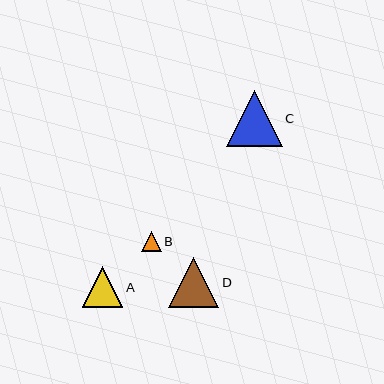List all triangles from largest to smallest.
From largest to smallest: C, D, A, B.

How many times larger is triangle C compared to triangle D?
Triangle C is approximately 1.1 times the size of triangle D.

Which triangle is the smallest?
Triangle B is the smallest with a size of approximately 20 pixels.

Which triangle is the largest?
Triangle C is the largest with a size of approximately 56 pixels.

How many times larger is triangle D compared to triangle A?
Triangle D is approximately 1.2 times the size of triangle A.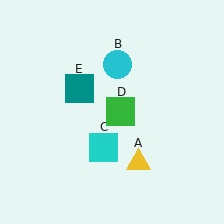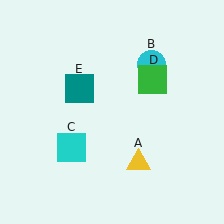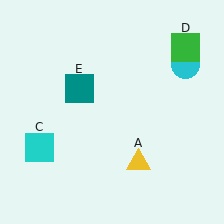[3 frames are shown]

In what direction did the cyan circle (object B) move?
The cyan circle (object B) moved right.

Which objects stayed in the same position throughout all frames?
Yellow triangle (object A) and teal square (object E) remained stationary.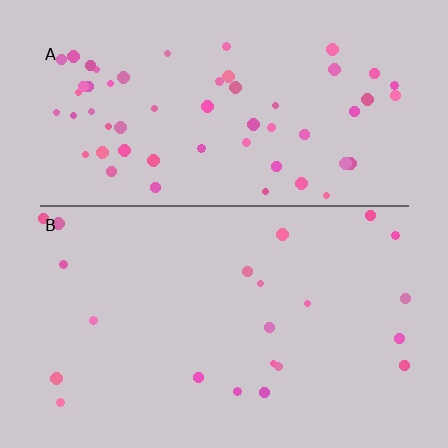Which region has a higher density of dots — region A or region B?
A (the top).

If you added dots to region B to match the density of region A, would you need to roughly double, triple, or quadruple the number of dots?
Approximately triple.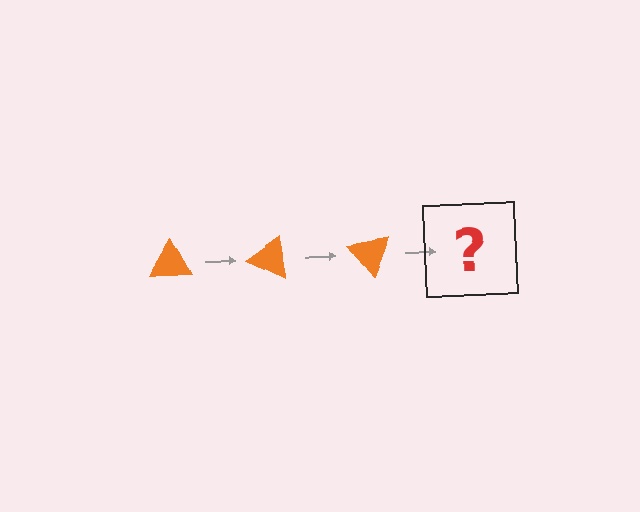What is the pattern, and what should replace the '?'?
The pattern is that the triangle rotates 25 degrees each step. The '?' should be an orange triangle rotated 75 degrees.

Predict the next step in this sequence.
The next step is an orange triangle rotated 75 degrees.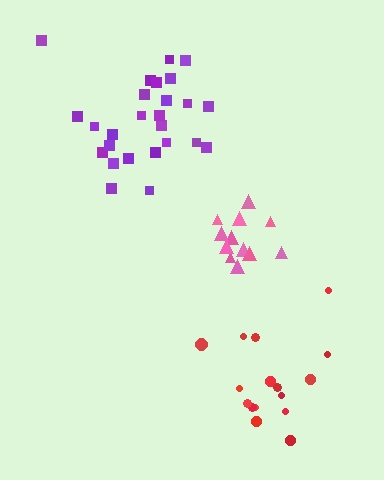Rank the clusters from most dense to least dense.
pink, purple, red.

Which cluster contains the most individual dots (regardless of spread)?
Purple (26).